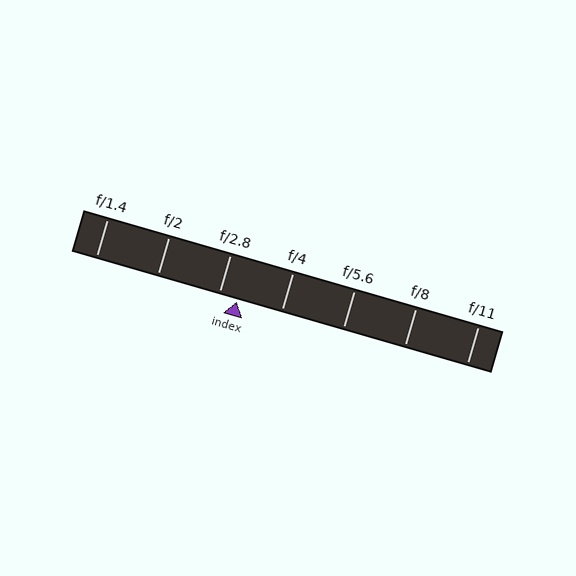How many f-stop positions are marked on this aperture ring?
There are 7 f-stop positions marked.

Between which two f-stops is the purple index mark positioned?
The index mark is between f/2.8 and f/4.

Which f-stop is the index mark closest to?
The index mark is closest to f/2.8.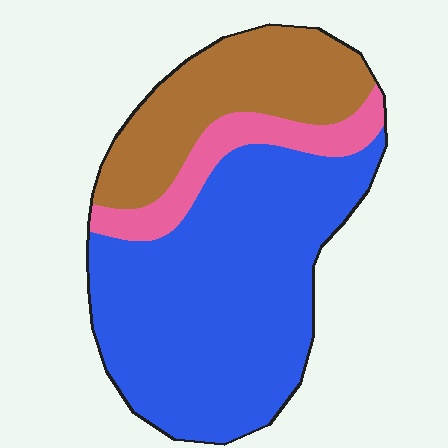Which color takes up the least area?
Pink, at roughly 10%.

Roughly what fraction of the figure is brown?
Brown takes up about one quarter (1/4) of the figure.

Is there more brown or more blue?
Blue.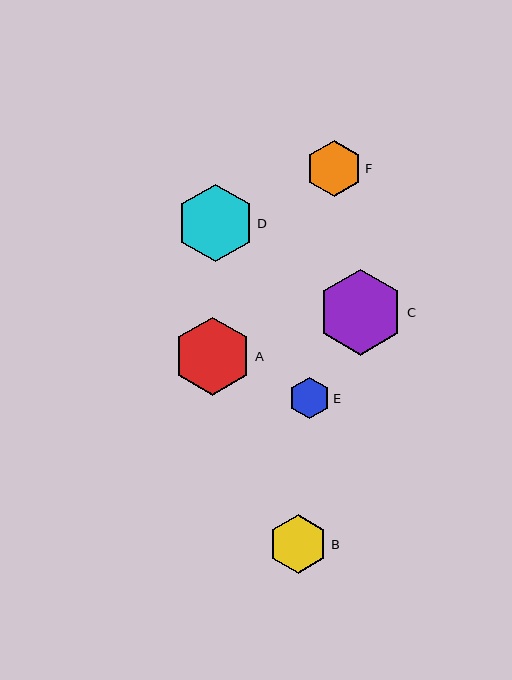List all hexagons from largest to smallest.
From largest to smallest: C, A, D, B, F, E.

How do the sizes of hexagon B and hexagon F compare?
Hexagon B and hexagon F are approximately the same size.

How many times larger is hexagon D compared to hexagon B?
Hexagon D is approximately 1.3 times the size of hexagon B.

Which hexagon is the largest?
Hexagon C is the largest with a size of approximately 86 pixels.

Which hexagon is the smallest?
Hexagon E is the smallest with a size of approximately 42 pixels.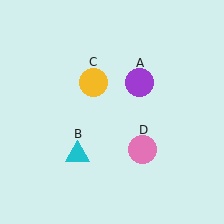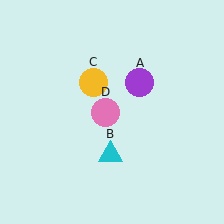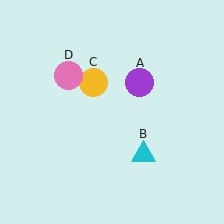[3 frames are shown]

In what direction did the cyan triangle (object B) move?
The cyan triangle (object B) moved right.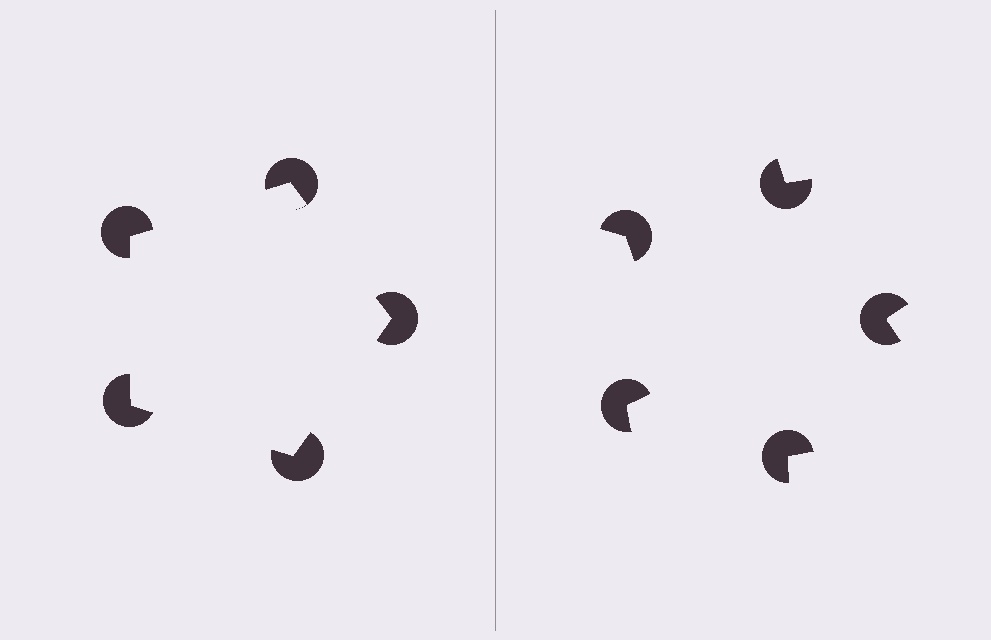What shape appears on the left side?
An illusory pentagon.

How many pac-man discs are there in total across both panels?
10 — 5 on each side.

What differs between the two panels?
The pac-man discs are positioned identically on both sides; only the wedge orientations differ. On the left they align to a pentagon; on the right they are misaligned.